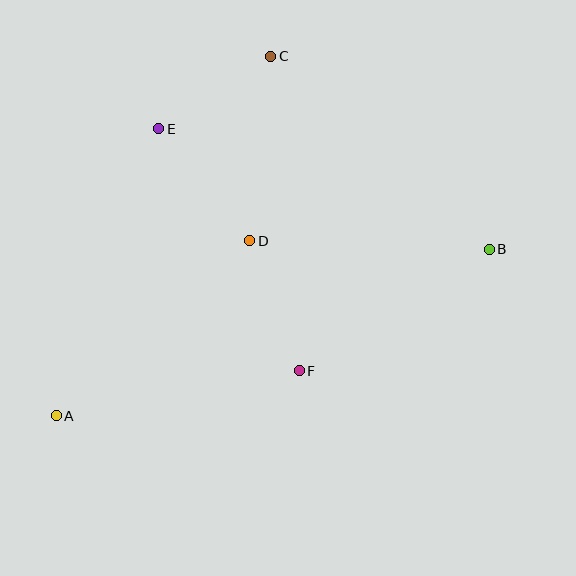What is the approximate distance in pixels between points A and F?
The distance between A and F is approximately 247 pixels.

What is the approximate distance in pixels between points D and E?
The distance between D and E is approximately 144 pixels.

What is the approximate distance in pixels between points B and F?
The distance between B and F is approximately 225 pixels.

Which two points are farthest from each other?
Points A and B are farthest from each other.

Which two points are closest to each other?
Points C and E are closest to each other.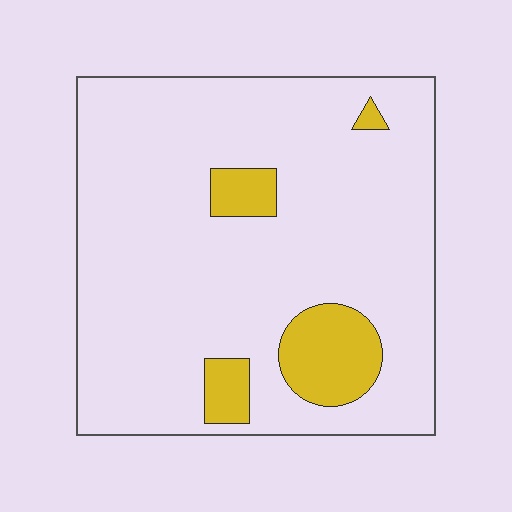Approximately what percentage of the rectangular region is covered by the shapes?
Approximately 10%.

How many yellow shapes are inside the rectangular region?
4.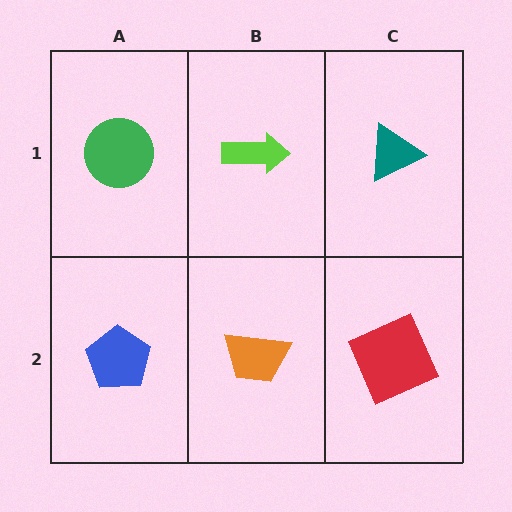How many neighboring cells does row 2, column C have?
2.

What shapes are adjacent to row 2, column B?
A lime arrow (row 1, column B), a blue pentagon (row 2, column A), a red square (row 2, column C).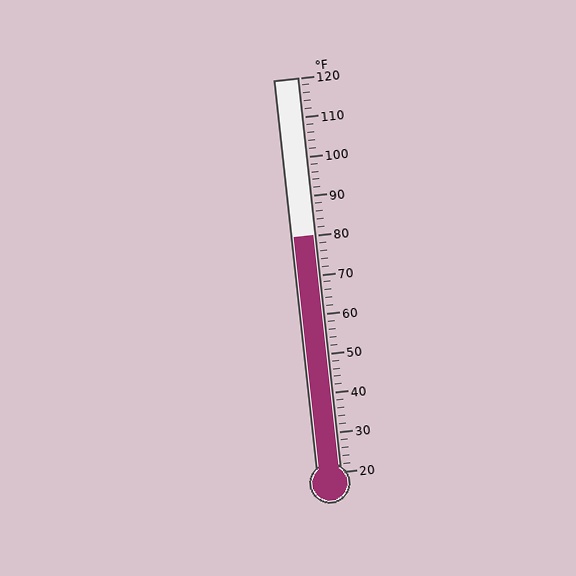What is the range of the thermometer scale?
The thermometer scale ranges from 20°F to 120°F.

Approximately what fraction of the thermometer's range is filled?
The thermometer is filled to approximately 60% of its range.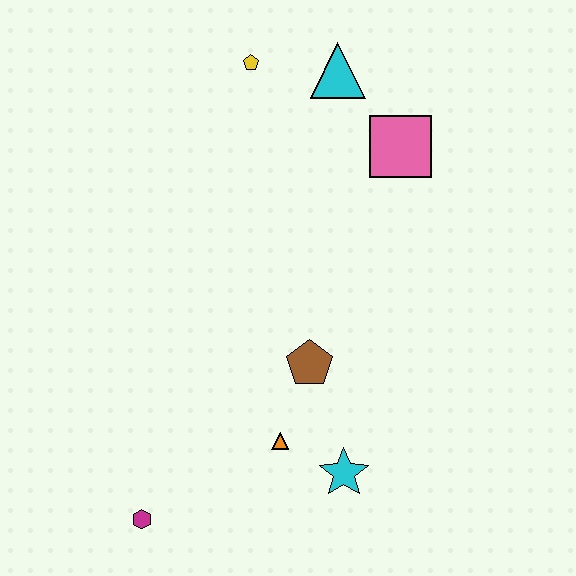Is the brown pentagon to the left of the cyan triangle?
Yes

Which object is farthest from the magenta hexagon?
The cyan triangle is farthest from the magenta hexagon.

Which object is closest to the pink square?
The cyan triangle is closest to the pink square.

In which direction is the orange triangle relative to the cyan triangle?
The orange triangle is below the cyan triangle.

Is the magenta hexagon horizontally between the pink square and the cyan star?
No